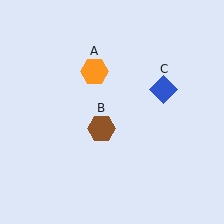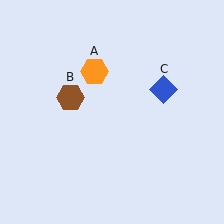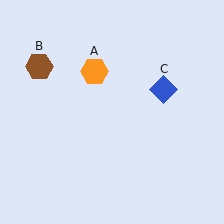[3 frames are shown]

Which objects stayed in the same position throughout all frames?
Orange hexagon (object A) and blue diamond (object C) remained stationary.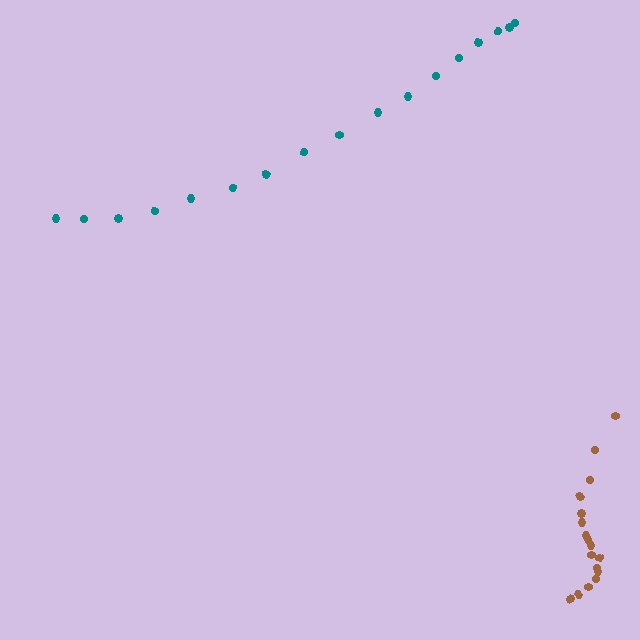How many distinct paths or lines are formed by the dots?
There are 2 distinct paths.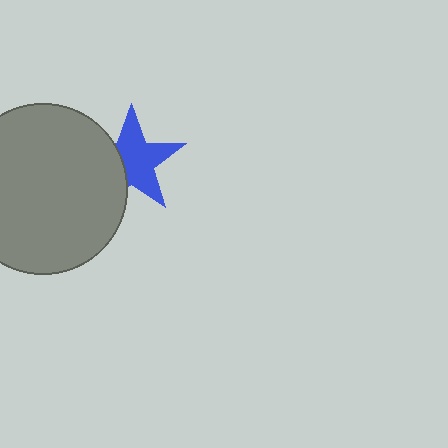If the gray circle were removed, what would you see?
You would see the complete blue star.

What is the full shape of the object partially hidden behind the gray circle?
The partially hidden object is a blue star.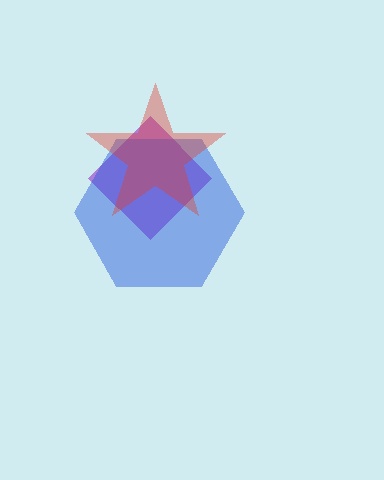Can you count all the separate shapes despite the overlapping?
Yes, there are 3 separate shapes.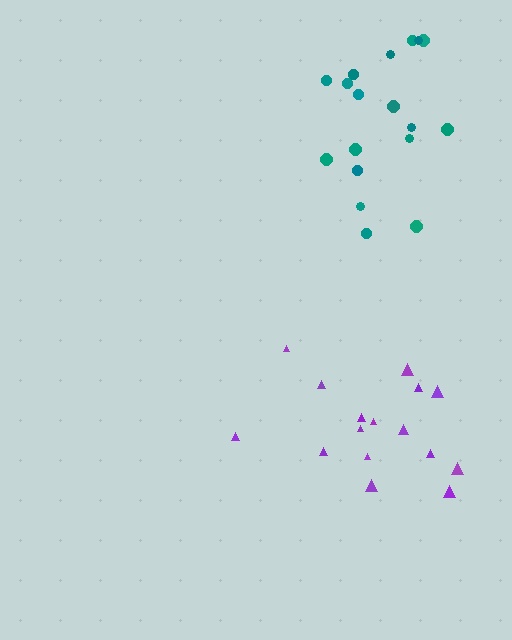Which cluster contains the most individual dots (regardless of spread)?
Teal (18).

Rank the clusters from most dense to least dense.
purple, teal.